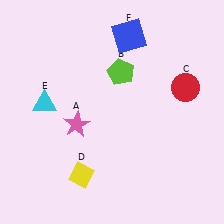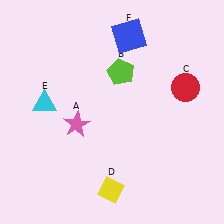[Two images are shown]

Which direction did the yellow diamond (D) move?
The yellow diamond (D) moved right.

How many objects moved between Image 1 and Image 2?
1 object moved between the two images.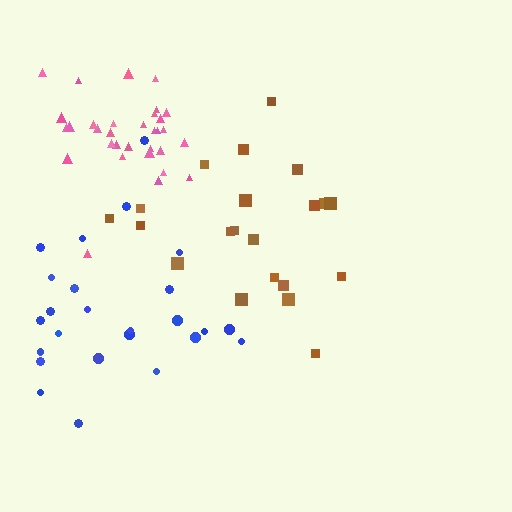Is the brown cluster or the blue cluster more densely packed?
Brown.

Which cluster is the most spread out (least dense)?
Blue.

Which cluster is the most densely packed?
Pink.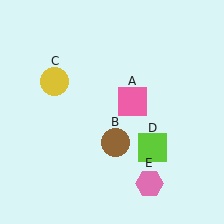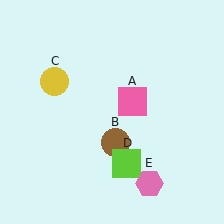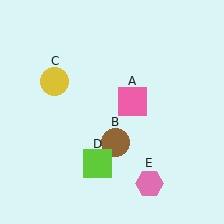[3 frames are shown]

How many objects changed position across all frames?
1 object changed position: lime square (object D).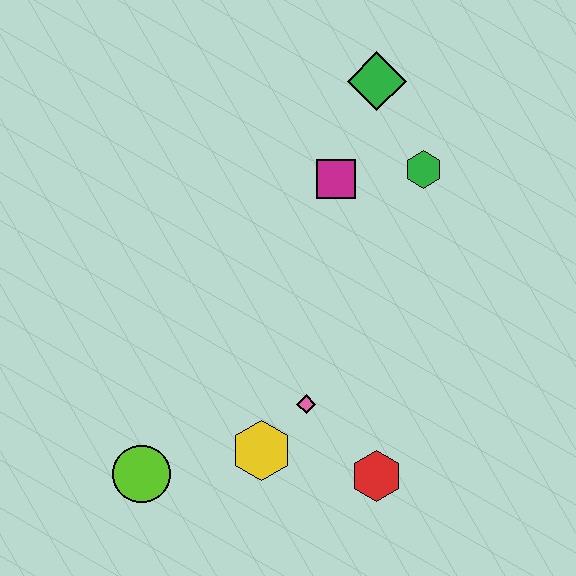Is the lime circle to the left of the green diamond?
Yes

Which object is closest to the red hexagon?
The pink diamond is closest to the red hexagon.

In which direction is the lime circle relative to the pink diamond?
The lime circle is to the left of the pink diamond.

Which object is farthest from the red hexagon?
The green diamond is farthest from the red hexagon.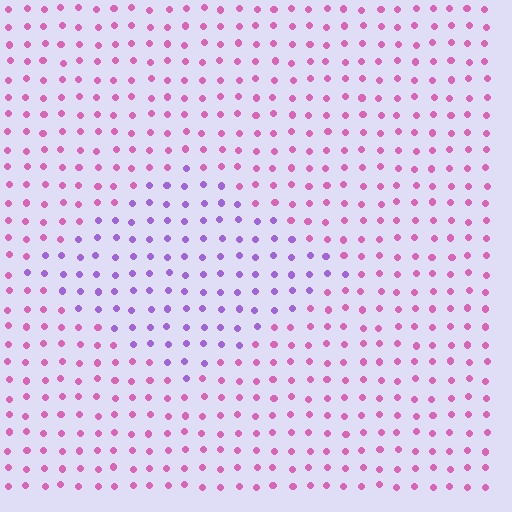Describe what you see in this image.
The image is filled with small pink elements in a uniform arrangement. A diamond-shaped region is visible where the elements are tinted to a slightly different hue, forming a subtle color boundary.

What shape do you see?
I see a diamond.